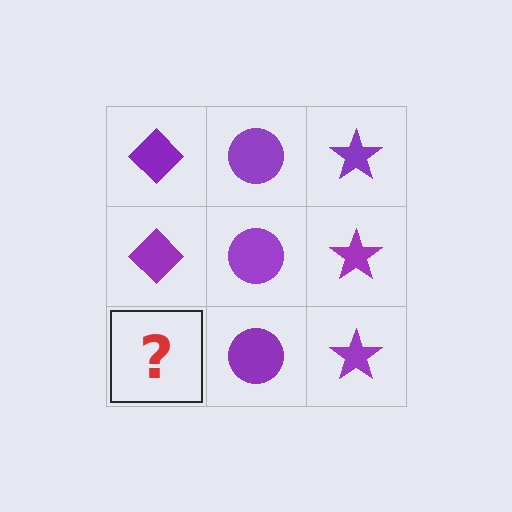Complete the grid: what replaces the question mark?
The question mark should be replaced with a purple diamond.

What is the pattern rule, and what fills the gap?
The rule is that each column has a consistent shape. The gap should be filled with a purple diamond.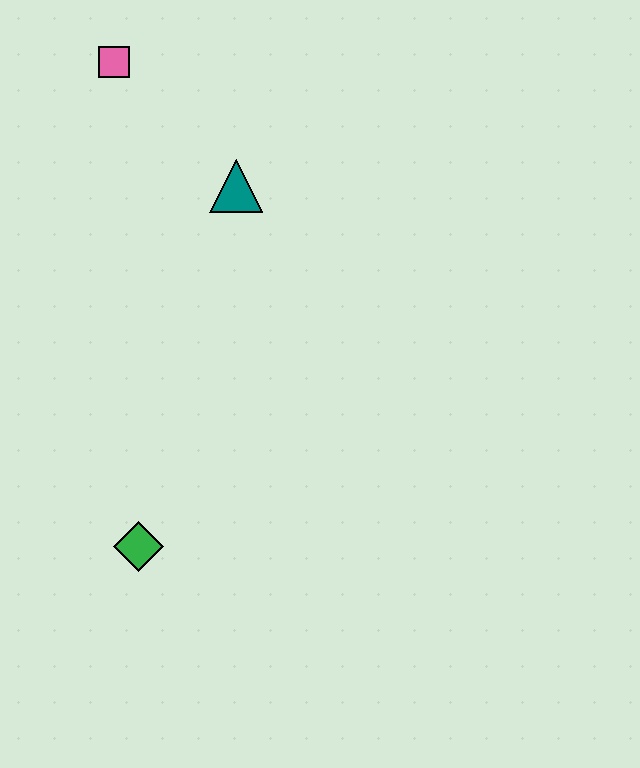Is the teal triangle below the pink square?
Yes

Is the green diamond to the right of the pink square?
Yes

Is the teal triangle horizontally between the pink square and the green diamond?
No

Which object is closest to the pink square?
The teal triangle is closest to the pink square.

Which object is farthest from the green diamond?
The pink square is farthest from the green diamond.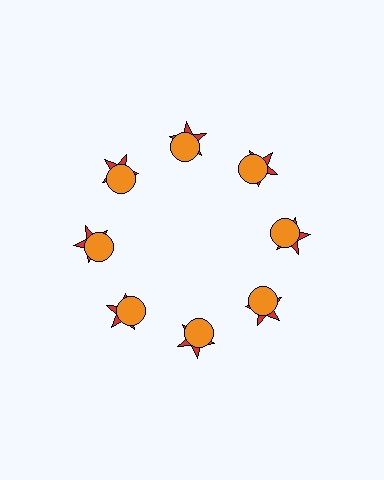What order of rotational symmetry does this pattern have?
This pattern has 8-fold rotational symmetry.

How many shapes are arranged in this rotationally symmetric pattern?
There are 16 shapes, arranged in 8 groups of 2.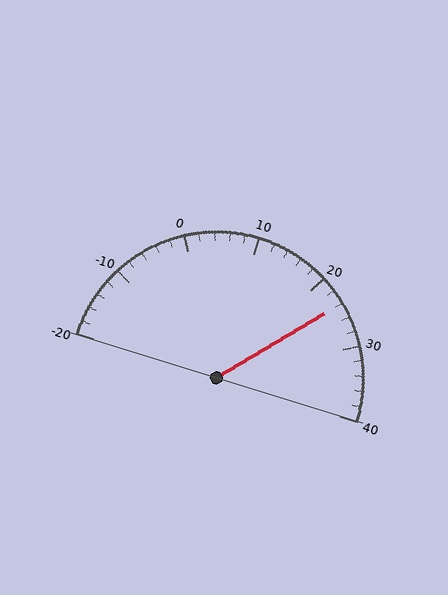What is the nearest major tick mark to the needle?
The nearest major tick mark is 20.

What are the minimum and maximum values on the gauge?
The gauge ranges from -20 to 40.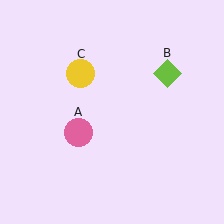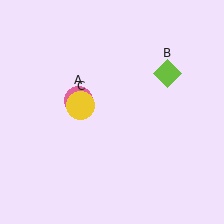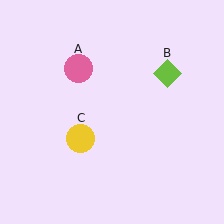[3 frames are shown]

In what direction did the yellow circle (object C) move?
The yellow circle (object C) moved down.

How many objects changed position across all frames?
2 objects changed position: pink circle (object A), yellow circle (object C).